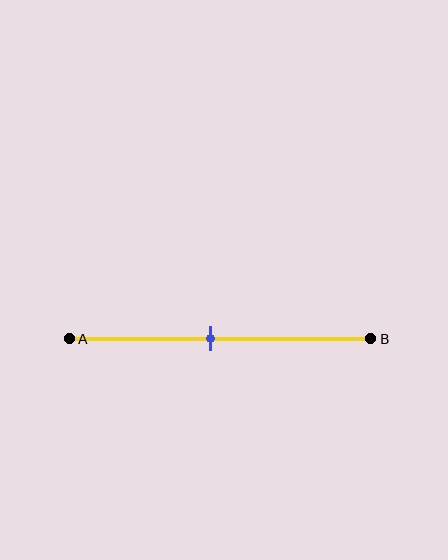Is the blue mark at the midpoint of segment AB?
No, the mark is at about 45% from A, not at the 50% midpoint.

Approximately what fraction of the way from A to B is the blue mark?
The blue mark is approximately 45% of the way from A to B.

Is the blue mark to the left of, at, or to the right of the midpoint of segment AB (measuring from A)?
The blue mark is to the left of the midpoint of segment AB.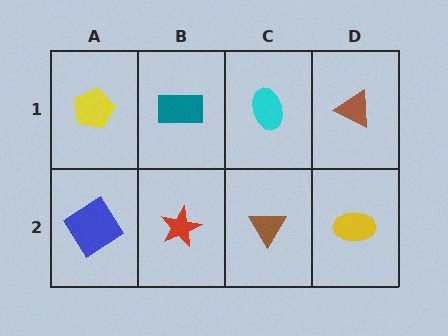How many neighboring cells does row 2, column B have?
3.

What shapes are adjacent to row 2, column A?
A yellow pentagon (row 1, column A), a red star (row 2, column B).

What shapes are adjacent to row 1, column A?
A blue diamond (row 2, column A), a teal rectangle (row 1, column B).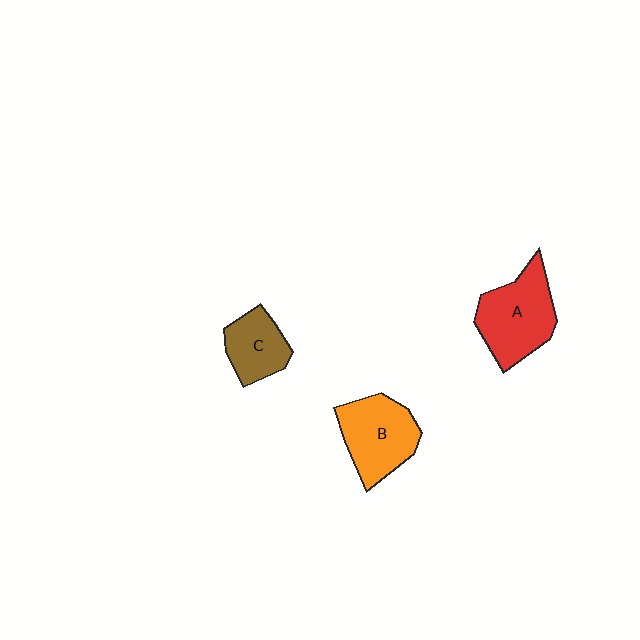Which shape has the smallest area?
Shape C (brown).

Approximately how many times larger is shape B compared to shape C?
Approximately 1.5 times.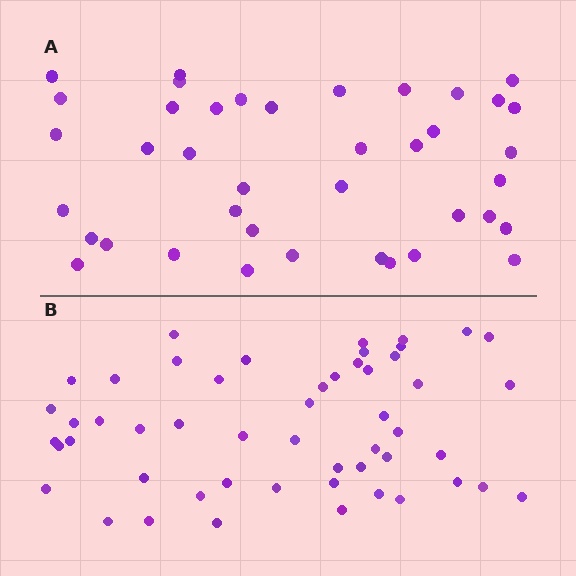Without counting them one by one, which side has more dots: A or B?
Region B (the bottom region) has more dots.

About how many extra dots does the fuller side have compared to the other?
Region B has roughly 12 or so more dots than region A.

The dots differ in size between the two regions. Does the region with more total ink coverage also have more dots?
No. Region A has more total ink coverage because its dots are larger, but region B actually contains more individual dots. Total area can be misleading — the number of items is what matters here.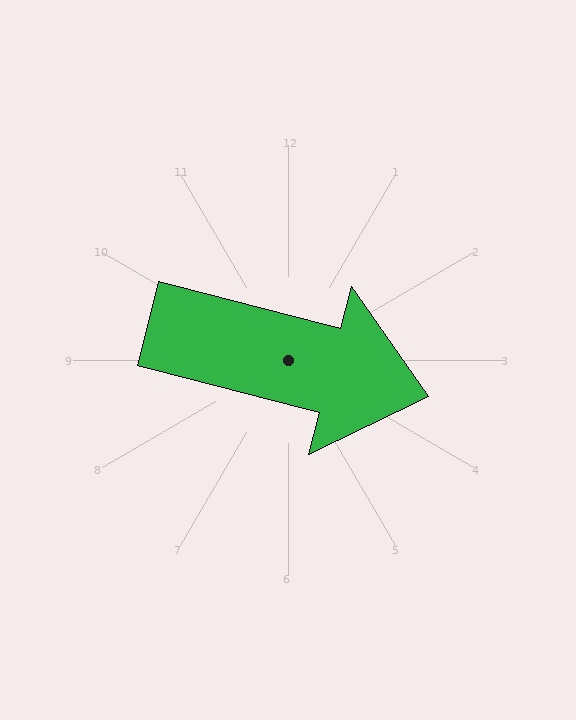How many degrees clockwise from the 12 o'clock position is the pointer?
Approximately 104 degrees.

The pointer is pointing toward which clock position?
Roughly 3 o'clock.